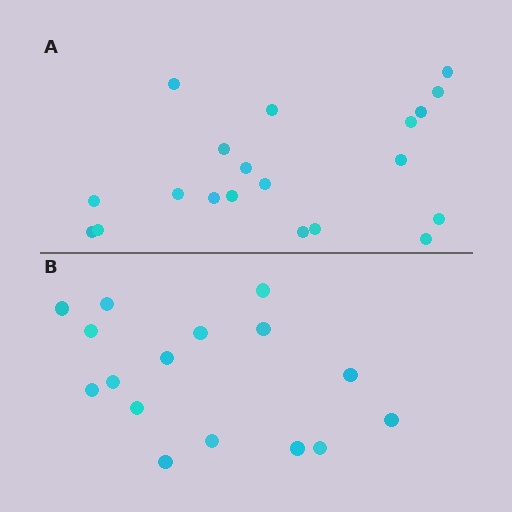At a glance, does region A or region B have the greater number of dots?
Region A (the top region) has more dots.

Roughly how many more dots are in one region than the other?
Region A has about 4 more dots than region B.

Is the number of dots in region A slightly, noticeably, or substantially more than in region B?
Region A has noticeably more, but not dramatically so. The ratio is roughly 1.2 to 1.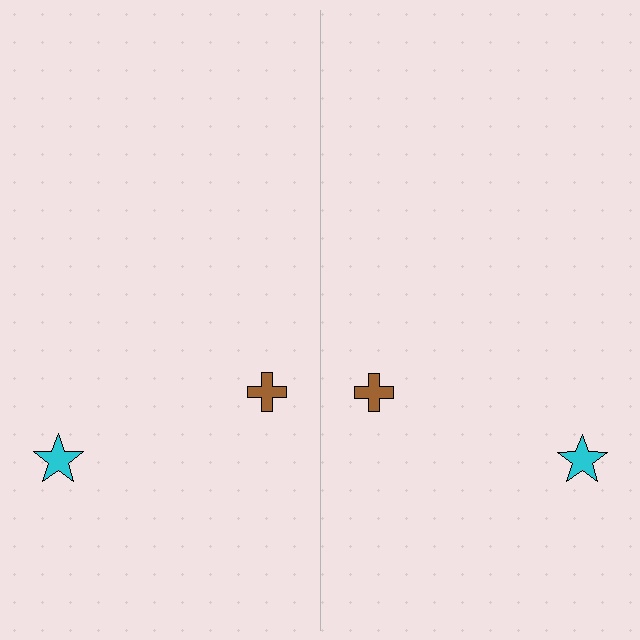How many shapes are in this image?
There are 4 shapes in this image.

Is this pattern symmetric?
Yes, this pattern has bilateral (reflection) symmetry.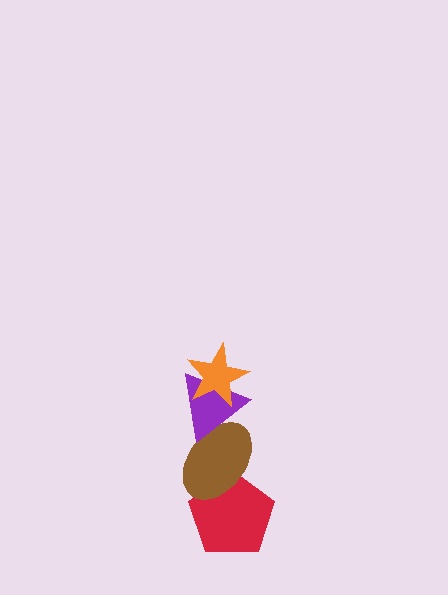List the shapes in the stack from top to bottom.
From top to bottom: the orange star, the purple triangle, the brown ellipse, the red pentagon.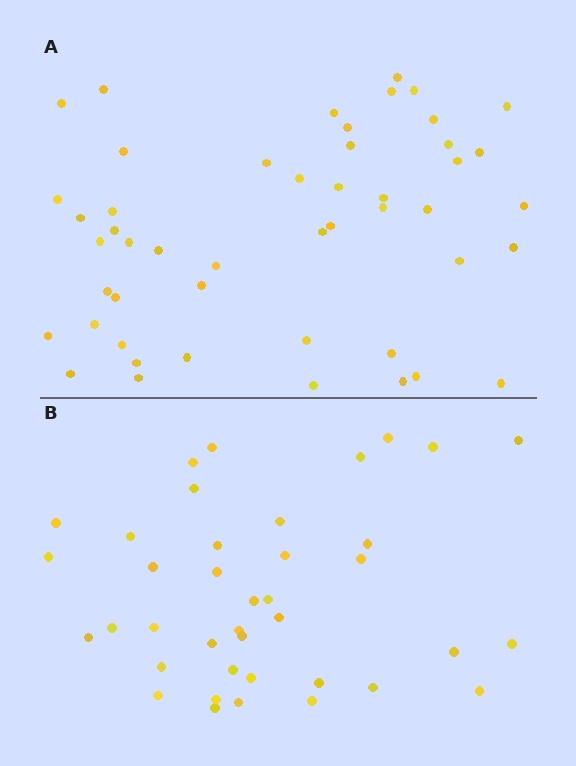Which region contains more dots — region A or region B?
Region A (the top region) has more dots.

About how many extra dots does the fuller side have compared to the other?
Region A has roughly 10 or so more dots than region B.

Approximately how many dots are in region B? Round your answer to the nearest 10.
About 40 dots. (The exact count is 39, which rounds to 40.)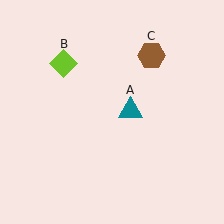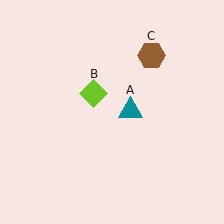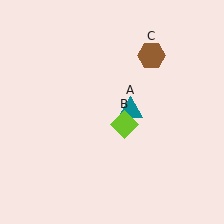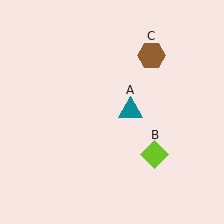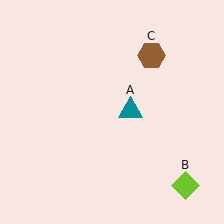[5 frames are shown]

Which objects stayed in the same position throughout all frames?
Teal triangle (object A) and brown hexagon (object C) remained stationary.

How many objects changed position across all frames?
1 object changed position: lime diamond (object B).